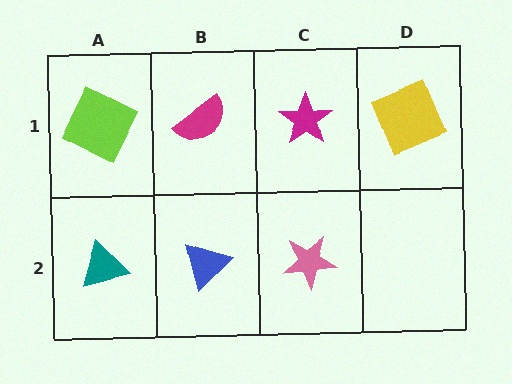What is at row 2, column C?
A pink star.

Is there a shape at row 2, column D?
No, that cell is empty.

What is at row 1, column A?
A lime square.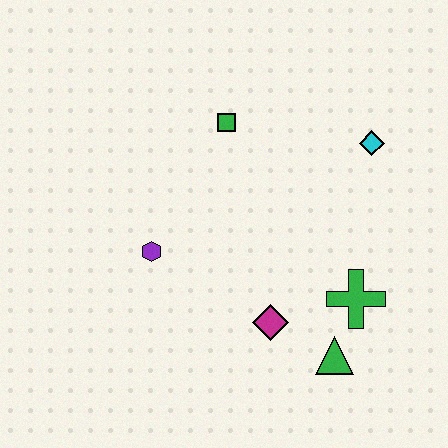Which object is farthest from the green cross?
The green square is farthest from the green cross.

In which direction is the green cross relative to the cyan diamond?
The green cross is below the cyan diamond.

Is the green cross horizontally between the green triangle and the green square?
No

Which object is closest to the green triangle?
The green cross is closest to the green triangle.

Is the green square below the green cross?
No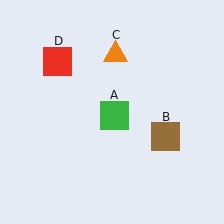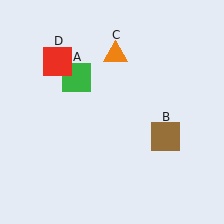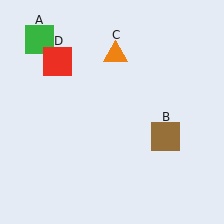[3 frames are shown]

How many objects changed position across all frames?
1 object changed position: green square (object A).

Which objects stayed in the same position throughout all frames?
Brown square (object B) and orange triangle (object C) and red square (object D) remained stationary.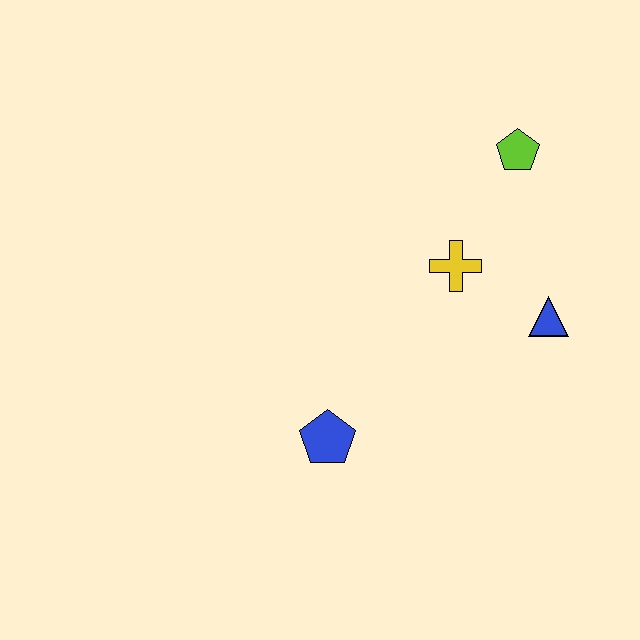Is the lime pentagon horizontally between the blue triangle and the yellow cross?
Yes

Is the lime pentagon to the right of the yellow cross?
Yes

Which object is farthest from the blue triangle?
The blue pentagon is farthest from the blue triangle.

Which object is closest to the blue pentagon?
The yellow cross is closest to the blue pentagon.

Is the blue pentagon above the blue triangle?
No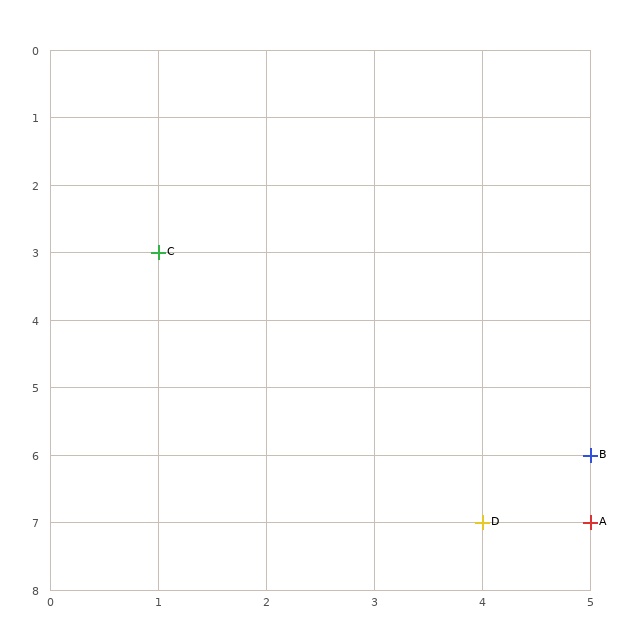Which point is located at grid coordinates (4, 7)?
Point D is at (4, 7).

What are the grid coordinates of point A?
Point A is at grid coordinates (5, 7).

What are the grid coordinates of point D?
Point D is at grid coordinates (4, 7).